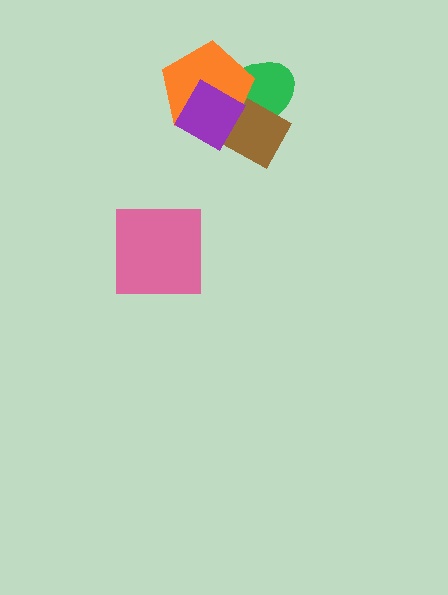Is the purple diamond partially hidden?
No, no other shape covers it.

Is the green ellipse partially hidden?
Yes, it is partially covered by another shape.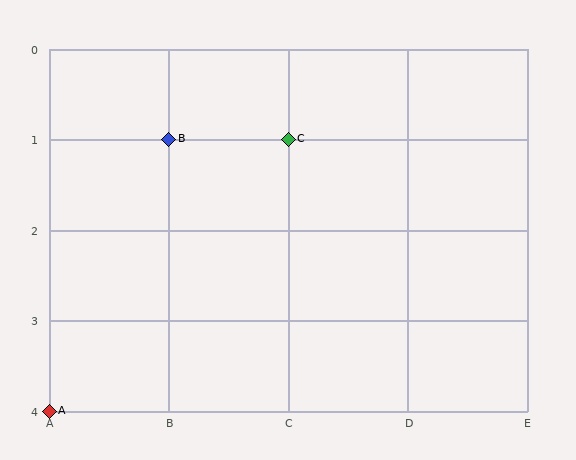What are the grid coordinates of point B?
Point B is at grid coordinates (B, 1).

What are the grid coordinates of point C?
Point C is at grid coordinates (C, 1).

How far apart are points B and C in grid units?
Points B and C are 1 column apart.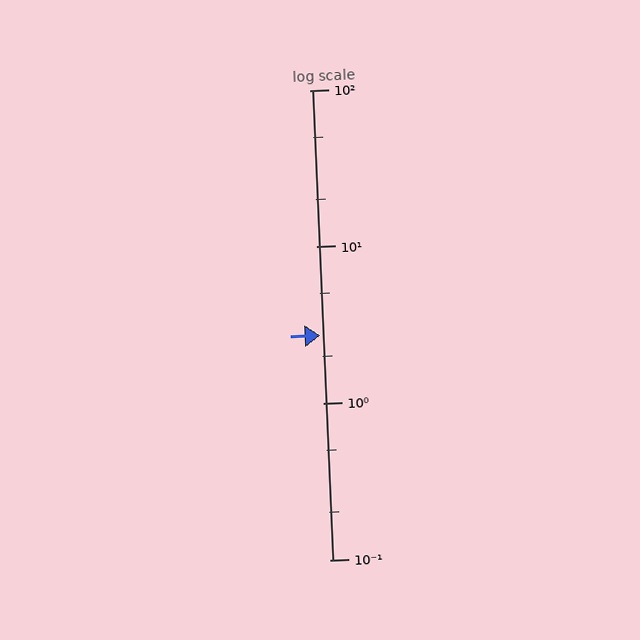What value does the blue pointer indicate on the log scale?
The pointer indicates approximately 2.7.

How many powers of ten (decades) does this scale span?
The scale spans 3 decades, from 0.1 to 100.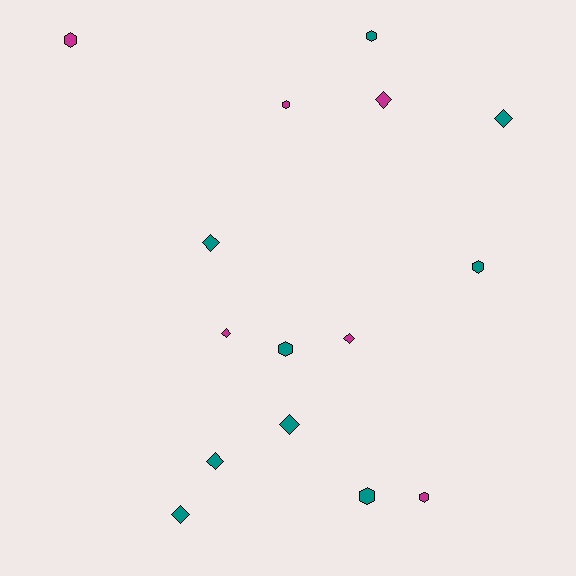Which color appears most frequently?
Teal, with 9 objects.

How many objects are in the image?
There are 15 objects.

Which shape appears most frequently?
Diamond, with 8 objects.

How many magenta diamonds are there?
There are 3 magenta diamonds.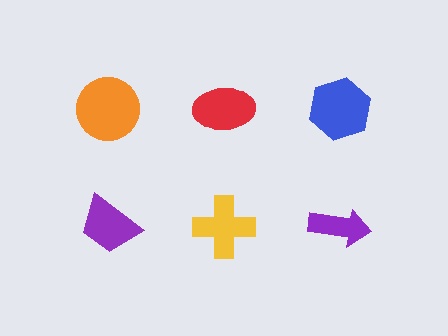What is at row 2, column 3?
A purple arrow.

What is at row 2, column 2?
A yellow cross.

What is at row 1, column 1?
An orange circle.